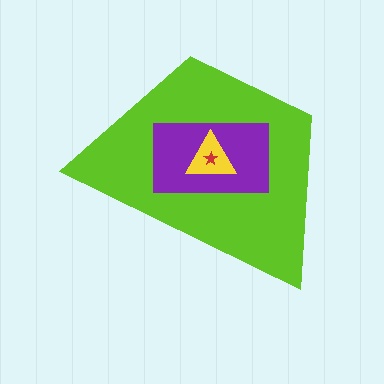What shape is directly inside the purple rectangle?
The yellow triangle.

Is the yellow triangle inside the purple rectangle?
Yes.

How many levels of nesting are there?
4.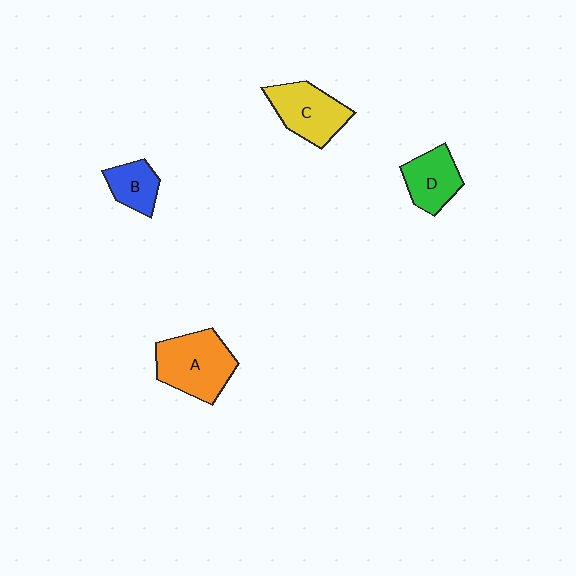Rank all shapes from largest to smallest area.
From largest to smallest: A (orange), C (yellow), D (green), B (blue).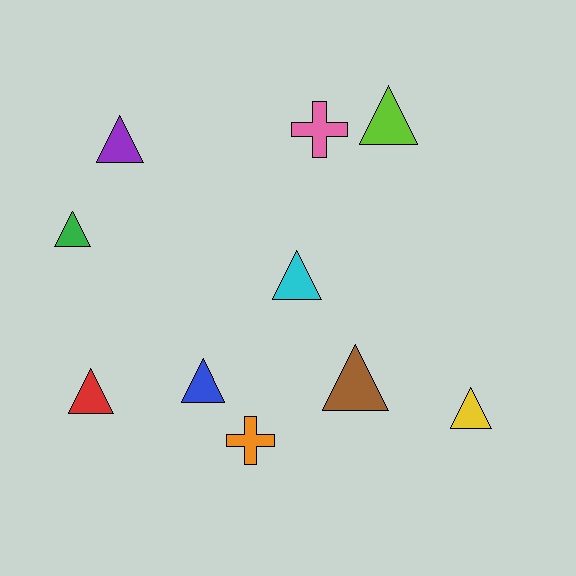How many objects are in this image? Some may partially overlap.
There are 10 objects.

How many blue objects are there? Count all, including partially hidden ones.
There is 1 blue object.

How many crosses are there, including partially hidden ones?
There are 2 crosses.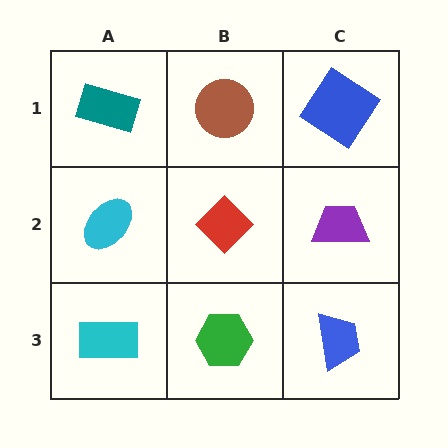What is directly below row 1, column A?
A cyan ellipse.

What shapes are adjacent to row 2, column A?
A teal rectangle (row 1, column A), a cyan rectangle (row 3, column A), a red diamond (row 2, column B).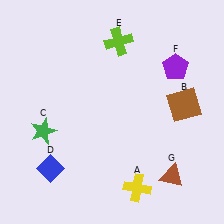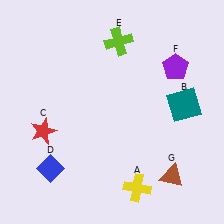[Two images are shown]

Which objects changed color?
B changed from brown to teal. C changed from green to red.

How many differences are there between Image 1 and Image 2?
There are 2 differences between the two images.